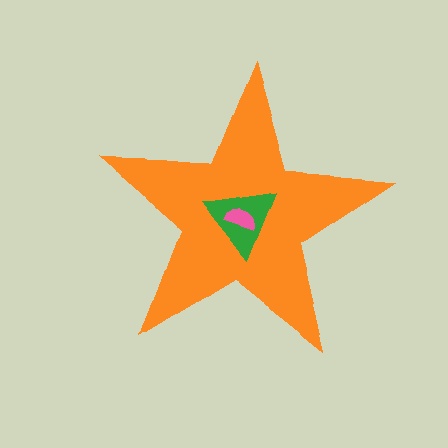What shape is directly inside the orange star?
The green triangle.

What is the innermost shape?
The pink semicircle.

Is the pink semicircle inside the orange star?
Yes.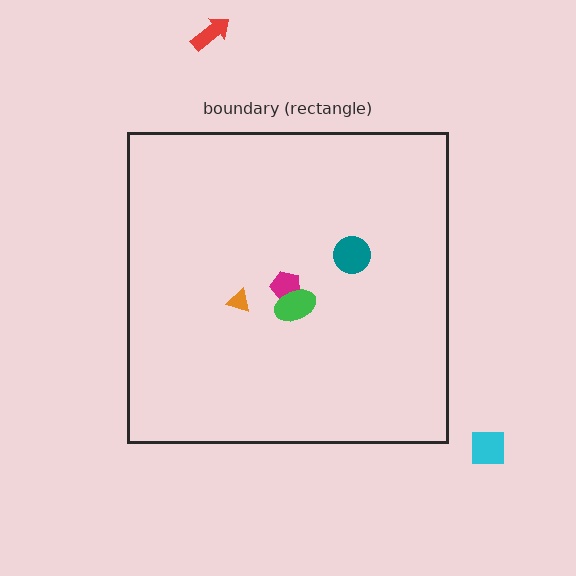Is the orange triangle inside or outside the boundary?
Inside.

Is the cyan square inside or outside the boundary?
Outside.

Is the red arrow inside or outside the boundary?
Outside.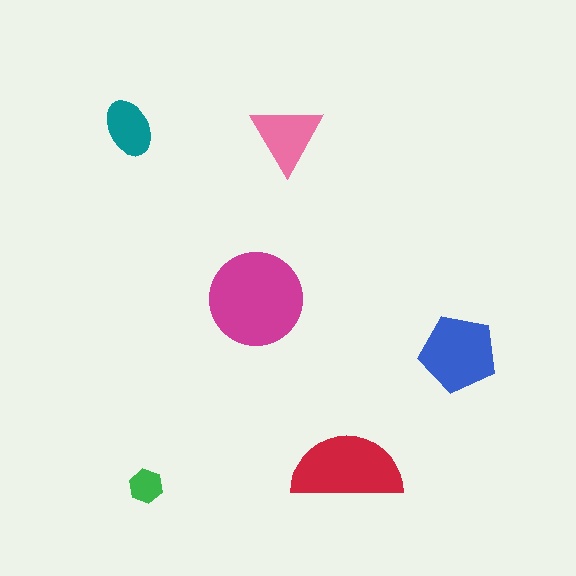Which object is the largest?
The magenta circle.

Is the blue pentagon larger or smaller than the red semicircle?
Smaller.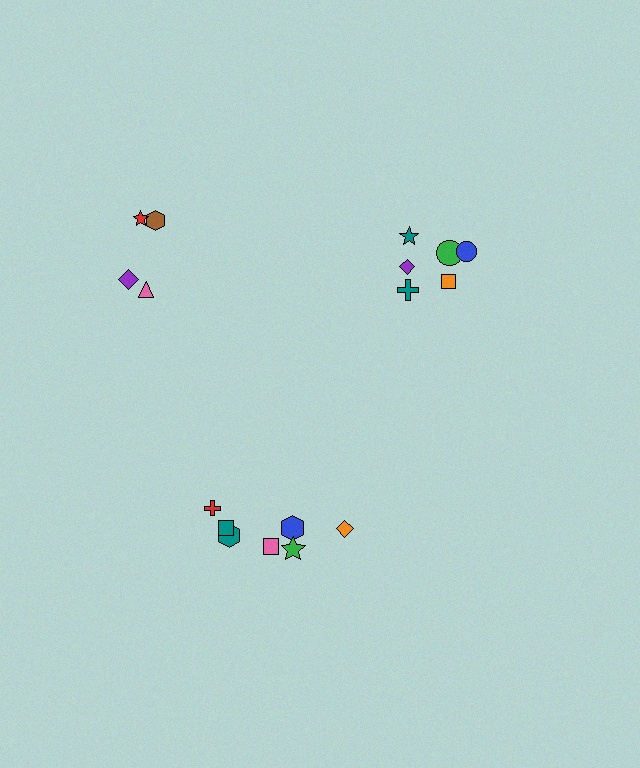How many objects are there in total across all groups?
There are 17 objects.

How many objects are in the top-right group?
There are 6 objects.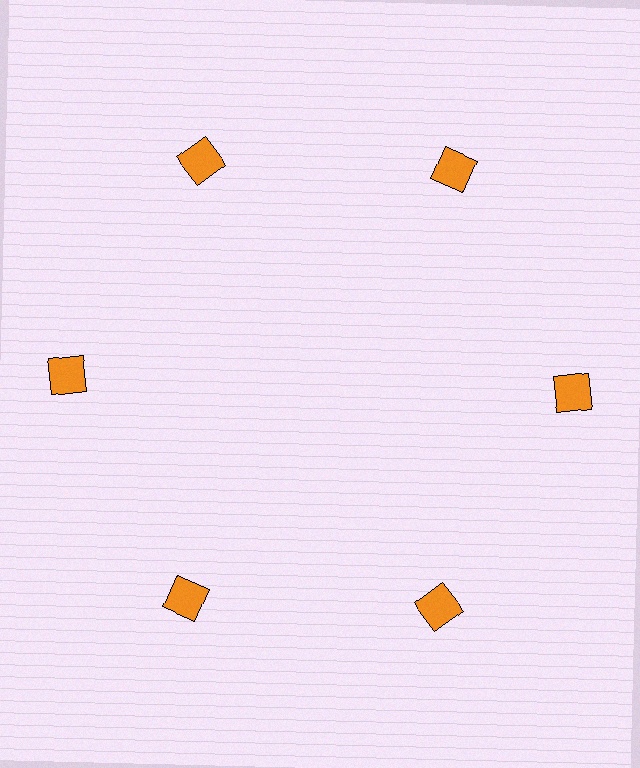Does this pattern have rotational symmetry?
Yes, this pattern has 6-fold rotational symmetry. It looks the same after rotating 60 degrees around the center.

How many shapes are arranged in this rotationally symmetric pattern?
There are 6 shapes, arranged in 6 groups of 1.